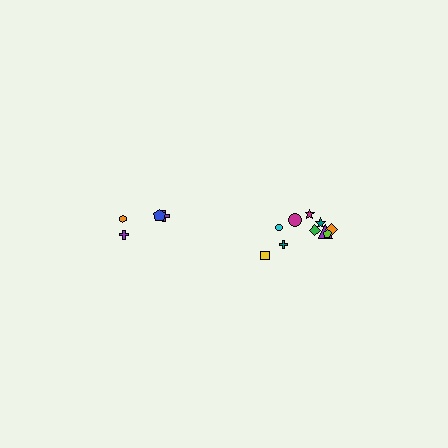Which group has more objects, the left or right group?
The right group.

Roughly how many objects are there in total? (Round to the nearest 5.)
Roughly 15 objects in total.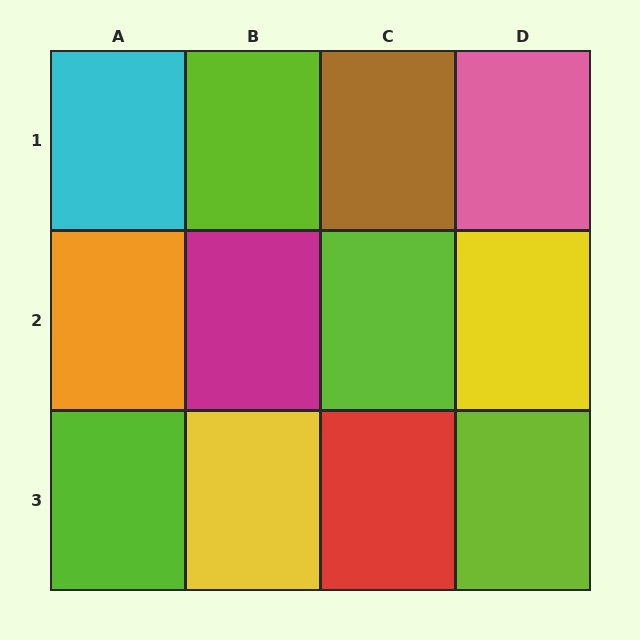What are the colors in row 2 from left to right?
Orange, magenta, lime, yellow.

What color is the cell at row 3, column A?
Lime.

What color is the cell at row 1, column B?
Lime.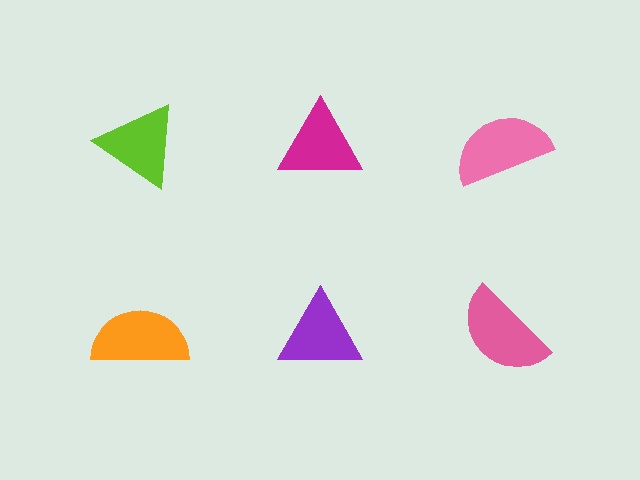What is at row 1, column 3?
A pink semicircle.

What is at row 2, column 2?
A purple triangle.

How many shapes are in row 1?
3 shapes.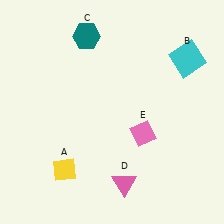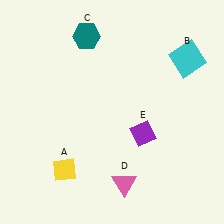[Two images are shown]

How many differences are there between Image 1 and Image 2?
There is 1 difference between the two images.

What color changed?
The diamond (E) changed from pink in Image 1 to purple in Image 2.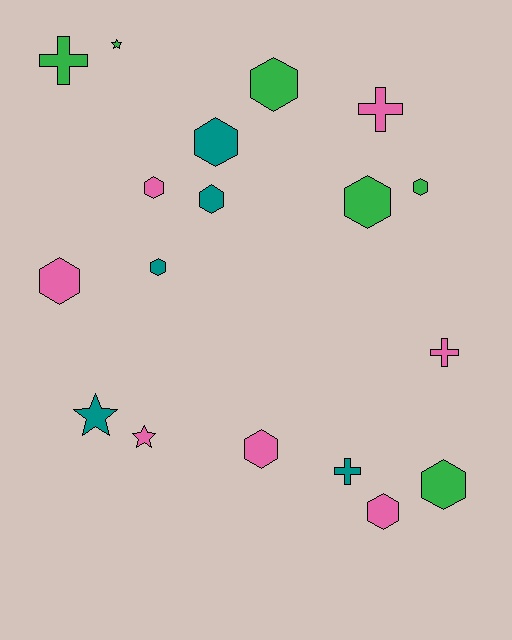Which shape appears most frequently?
Hexagon, with 11 objects.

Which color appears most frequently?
Pink, with 7 objects.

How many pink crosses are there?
There are 2 pink crosses.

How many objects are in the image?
There are 18 objects.